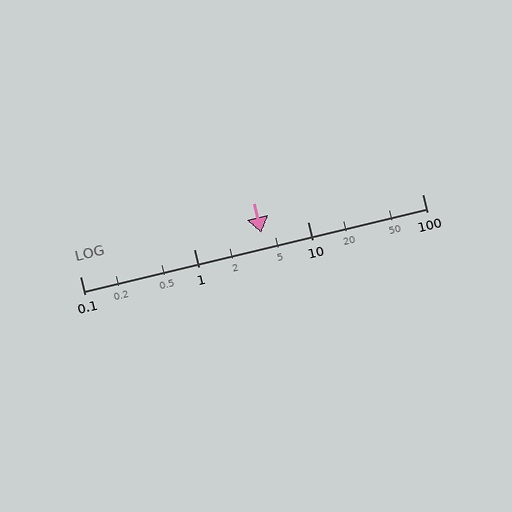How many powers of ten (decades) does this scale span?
The scale spans 3 decades, from 0.1 to 100.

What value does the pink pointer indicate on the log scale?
The pointer indicates approximately 3.9.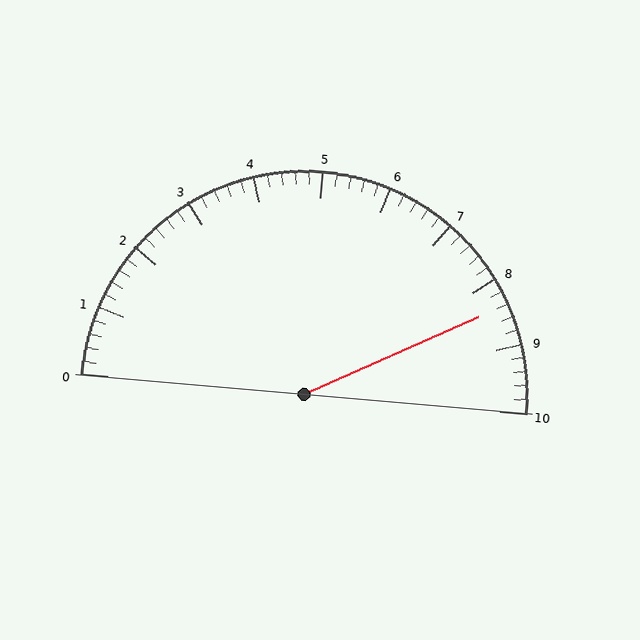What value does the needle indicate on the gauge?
The needle indicates approximately 8.4.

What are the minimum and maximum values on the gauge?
The gauge ranges from 0 to 10.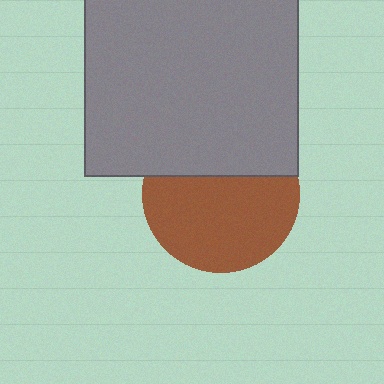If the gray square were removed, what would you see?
You would see the complete brown circle.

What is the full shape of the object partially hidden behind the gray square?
The partially hidden object is a brown circle.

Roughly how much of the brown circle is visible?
About half of it is visible (roughly 63%).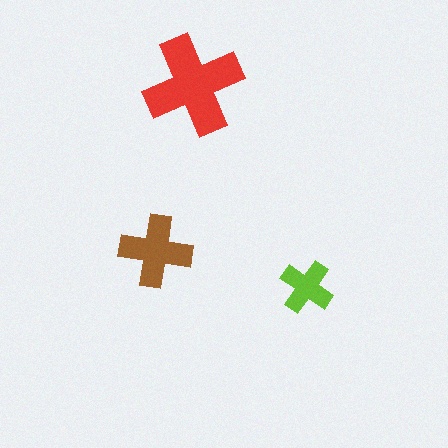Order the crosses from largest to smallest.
the red one, the brown one, the lime one.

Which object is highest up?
The red cross is topmost.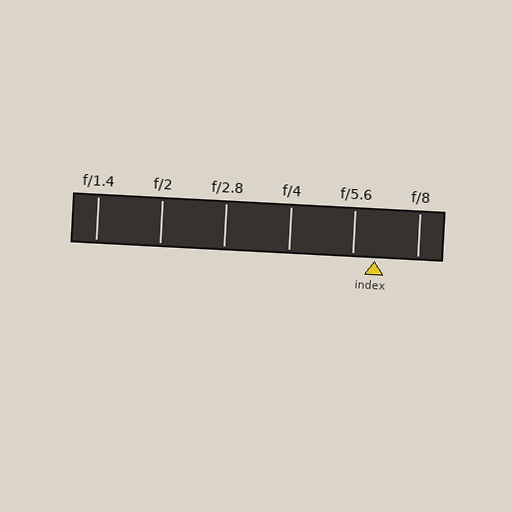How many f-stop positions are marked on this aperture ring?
There are 6 f-stop positions marked.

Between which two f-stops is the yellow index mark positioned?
The index mark is between f/5.6 and f/8.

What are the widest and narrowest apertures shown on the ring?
The widest aperture shown is f/1.4 and the narrowest is f/8.